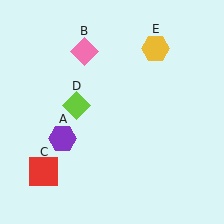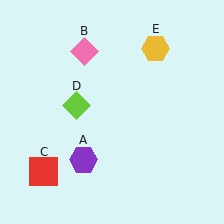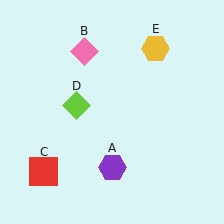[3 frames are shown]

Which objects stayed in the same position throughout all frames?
Pink diamond (object B) and red square (object C) and lime diamond (object D) and yellow hexagon (object E) remained stationary.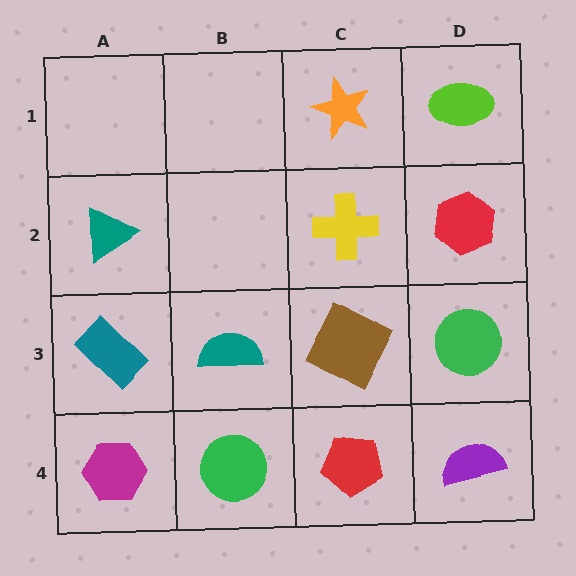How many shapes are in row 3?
4 shapes.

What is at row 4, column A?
A magenta hexagon.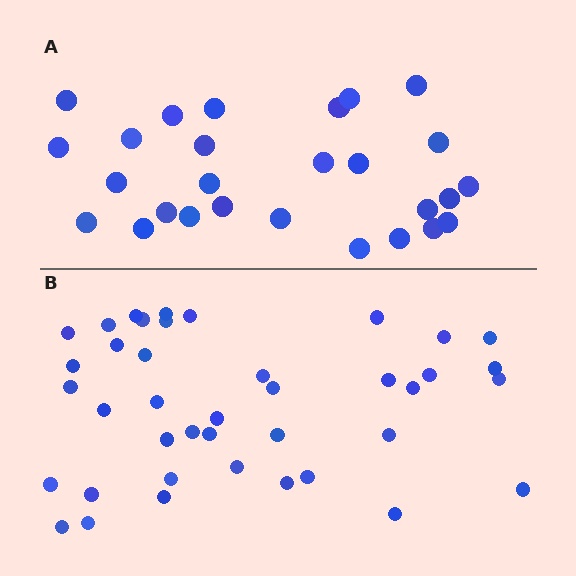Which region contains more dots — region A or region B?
Region B (the bottom region) has more dots.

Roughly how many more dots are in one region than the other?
Region B has approximately 15 more dots than region A.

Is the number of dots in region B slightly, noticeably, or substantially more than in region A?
Region B has substantially more. The ratio is roughly 1.5 to 1.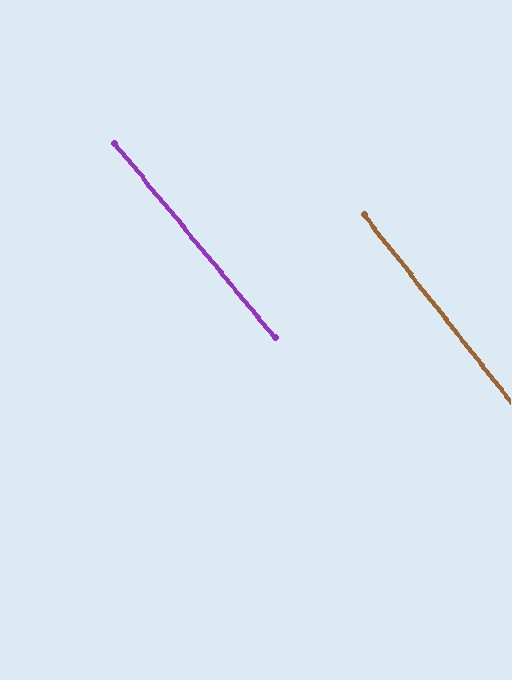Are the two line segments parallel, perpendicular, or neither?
Parallel — their directions differ by only 1.4°.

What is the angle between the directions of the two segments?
Approximately 1 degree.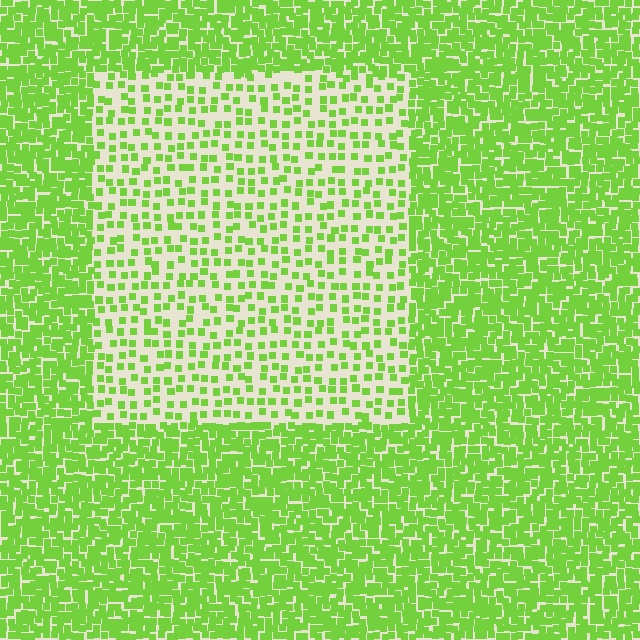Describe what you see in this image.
The image contains small lime elements arranged at two different densities. A rectangle-shaped region is visible where the elements are less densely packed than the surrounding area.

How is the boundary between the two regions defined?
The boundary is defined by a change in element density (approximately 2.6x ratio). All elements are the same color, size, and shape.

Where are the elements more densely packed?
The elements are more densely packed outside the rectangle boundary.